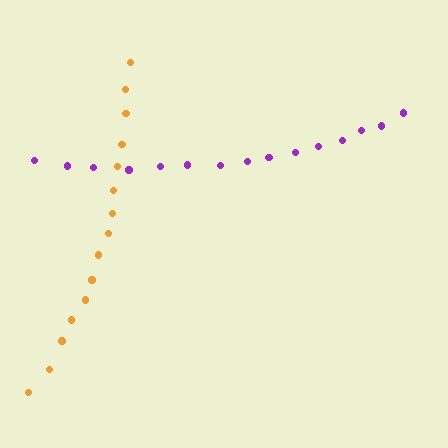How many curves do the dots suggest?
There are 2 distinct paths.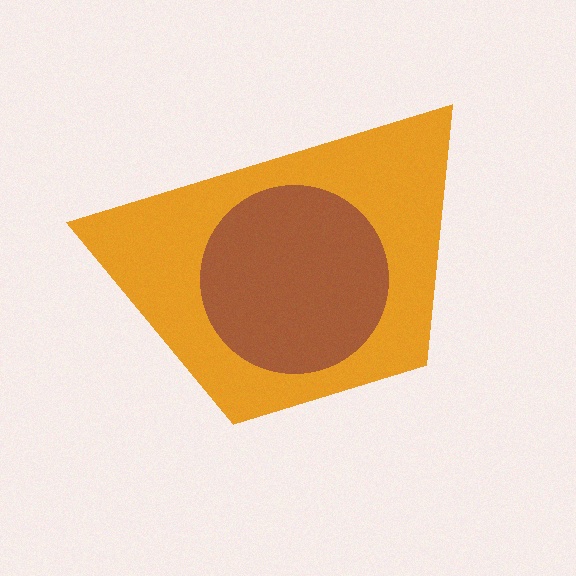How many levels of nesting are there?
2.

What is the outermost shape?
The orange trapezoid.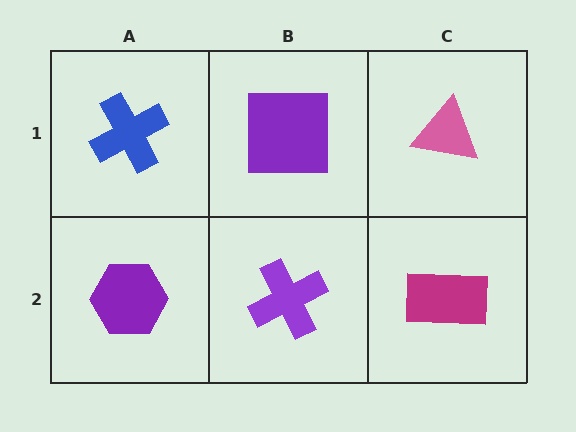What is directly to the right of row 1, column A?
A purple square.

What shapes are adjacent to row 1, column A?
A purple hexagon (row 2, column A), a purple square (row 1, column B).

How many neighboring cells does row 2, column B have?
3.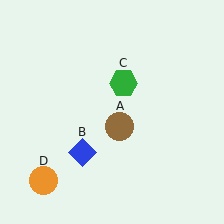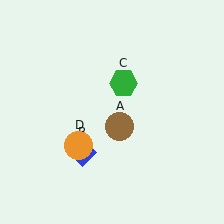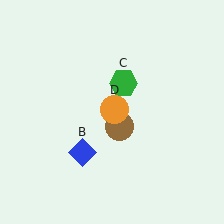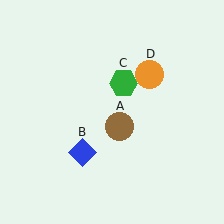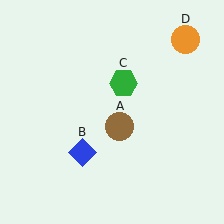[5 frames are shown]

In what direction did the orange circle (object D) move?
The orange circle (object D) moved up and to the right.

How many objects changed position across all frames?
1 object changed position: orange circle (object D).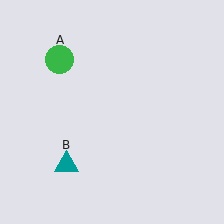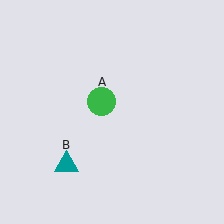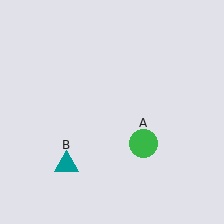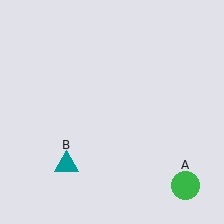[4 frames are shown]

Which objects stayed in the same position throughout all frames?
Teal triangle (object B) remained stationary.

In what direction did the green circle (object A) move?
The green circle (object A) moved down and to the right.